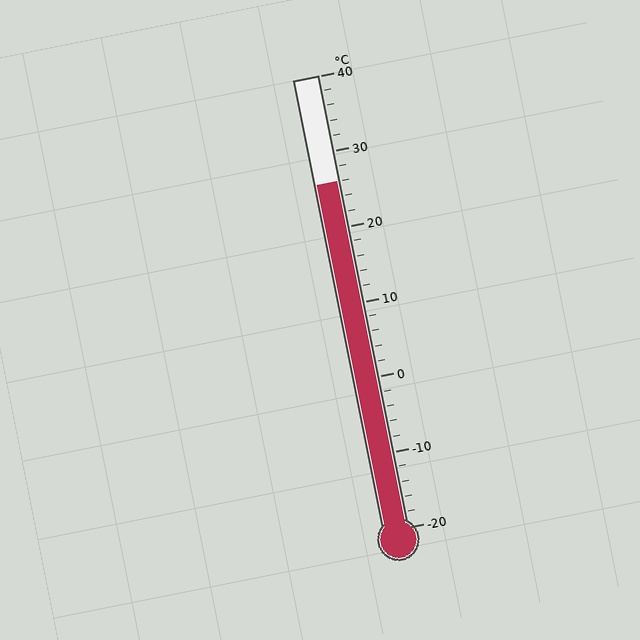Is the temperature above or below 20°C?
The temperature is above 20°C.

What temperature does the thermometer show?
The thermometer shows approximately 26°C.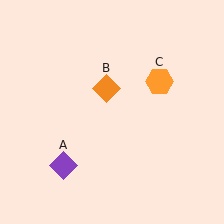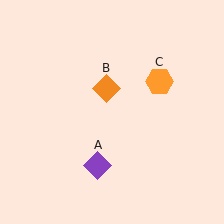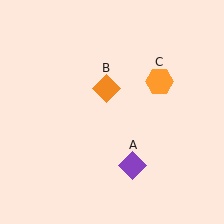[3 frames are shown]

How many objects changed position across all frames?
1 object changed position: purple diamond (object A).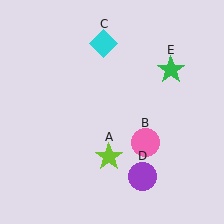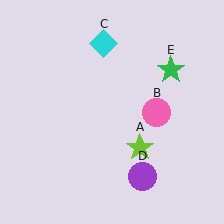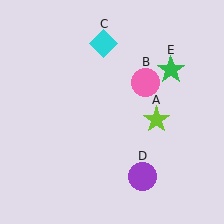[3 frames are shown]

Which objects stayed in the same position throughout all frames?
Cyan diamond (object C) and purple circle (object D) and green star (object E) remained stationary.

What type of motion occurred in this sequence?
The lime star (object A), pink circle (object B) rotated counterclockwise around the center of the scene.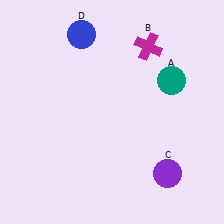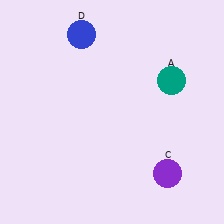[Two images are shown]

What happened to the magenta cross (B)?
The magenta cross (B) was removed in Image 2. It was in the top-right area of Image 1.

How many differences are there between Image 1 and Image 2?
There is 1 difference between the two images.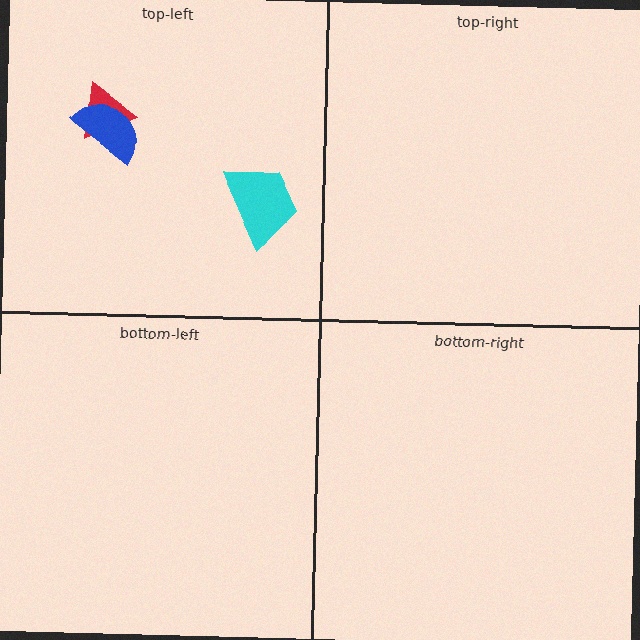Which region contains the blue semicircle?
The top-left region.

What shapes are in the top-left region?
The red triangle, the blue semicircle, the cyan trapezoid.